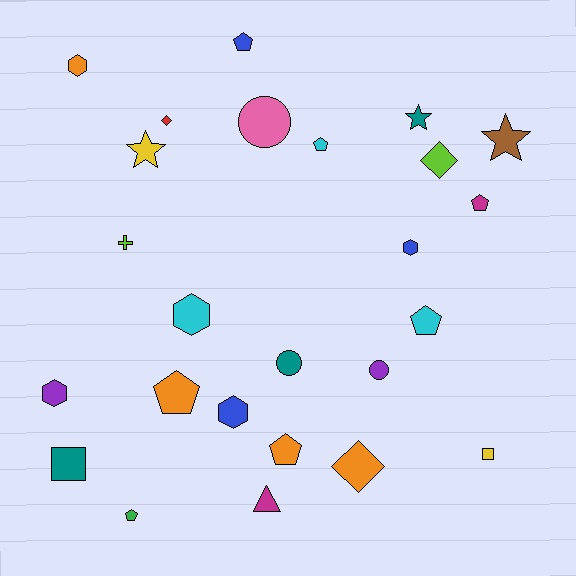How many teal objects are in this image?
There are 3 teal objects.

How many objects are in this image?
There are 25 objects.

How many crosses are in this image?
There is 1 cross.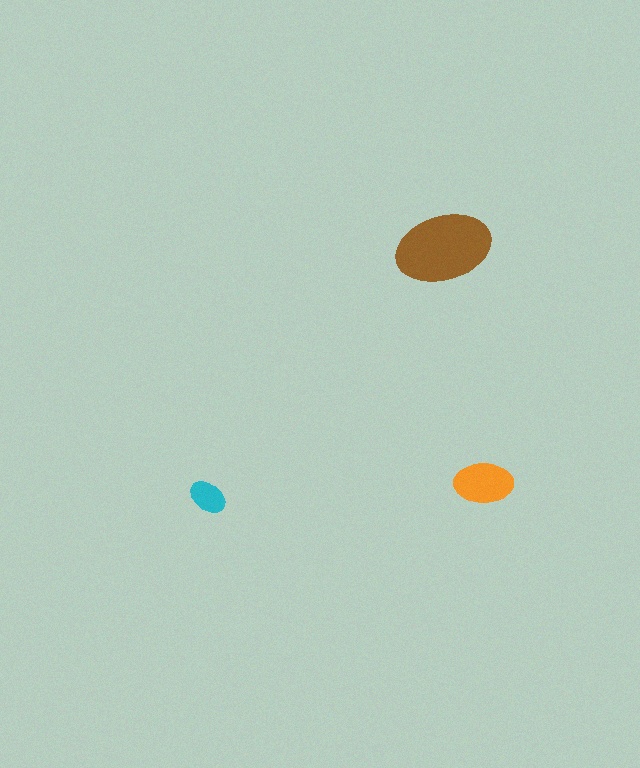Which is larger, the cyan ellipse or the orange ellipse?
The orange one.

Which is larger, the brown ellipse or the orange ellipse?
The brown one.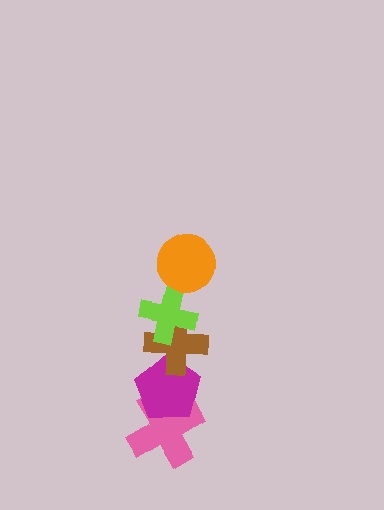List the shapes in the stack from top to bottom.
From top to bottom: the orange circle, the lime cross, the brown cross, the magenta pentagon, the pink cross.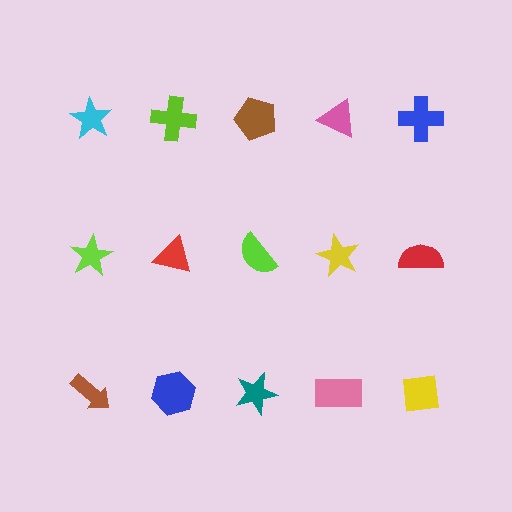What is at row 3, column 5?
A yellow square.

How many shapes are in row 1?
5 shapes.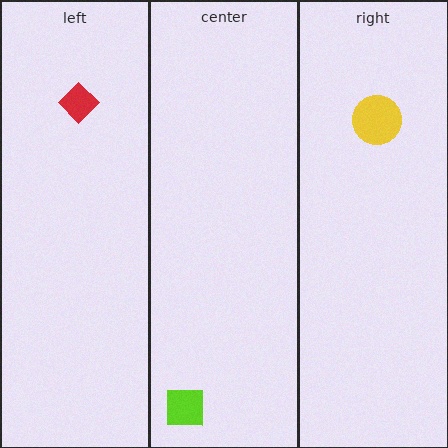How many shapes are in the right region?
1.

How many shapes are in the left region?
1.